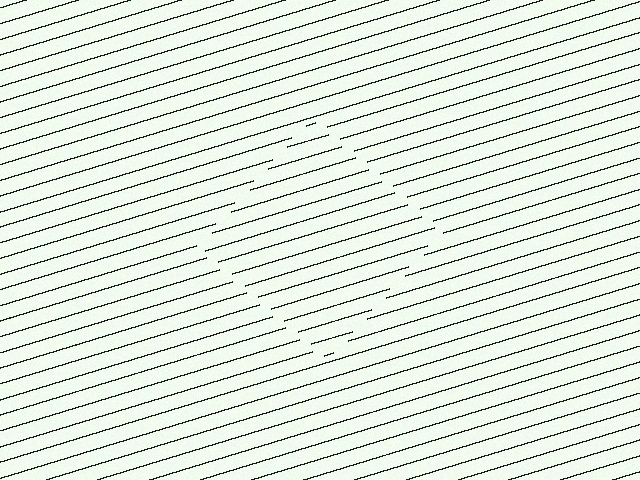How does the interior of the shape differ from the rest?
The interior of the shape contains the same grating, shifted by half a period — the contour is defined by the phase discontinuity where line-ends from the inner and outer gratings abut.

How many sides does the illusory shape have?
4 sides — the line-ends trace a square.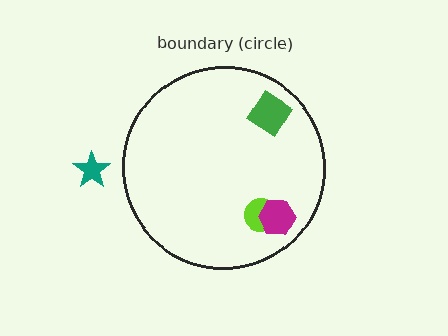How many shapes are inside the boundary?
3 inside, 1 outside.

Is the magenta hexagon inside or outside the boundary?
Inside.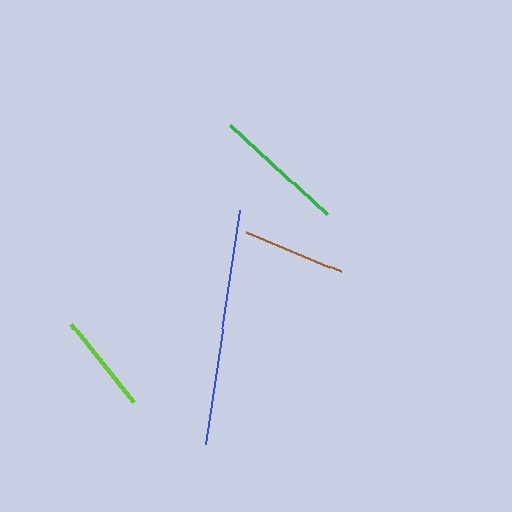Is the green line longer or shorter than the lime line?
The green line is longer than the lime line.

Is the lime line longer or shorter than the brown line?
The brown line is longer than the lime line.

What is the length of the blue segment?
The blue segment is approximately 236 pixels long.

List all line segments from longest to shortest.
From longest to shortest: blue, green, brown, lime.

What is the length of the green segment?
The green segment is approximately 131 pixels long.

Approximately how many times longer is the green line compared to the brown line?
The green line is approximately 1.3 times the length of the brown line.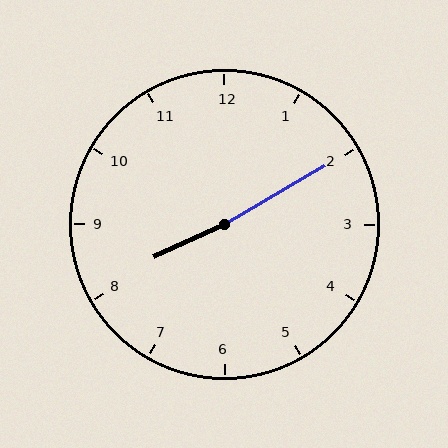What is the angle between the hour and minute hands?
Approximately 175 degrees.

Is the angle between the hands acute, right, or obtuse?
It is obtuse.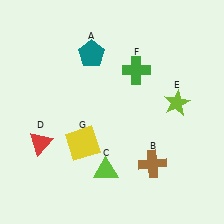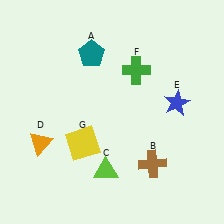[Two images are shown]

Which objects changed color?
D changed from red to orange. E changed from lime to blue.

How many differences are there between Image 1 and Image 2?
There are 2 differences between the two images.